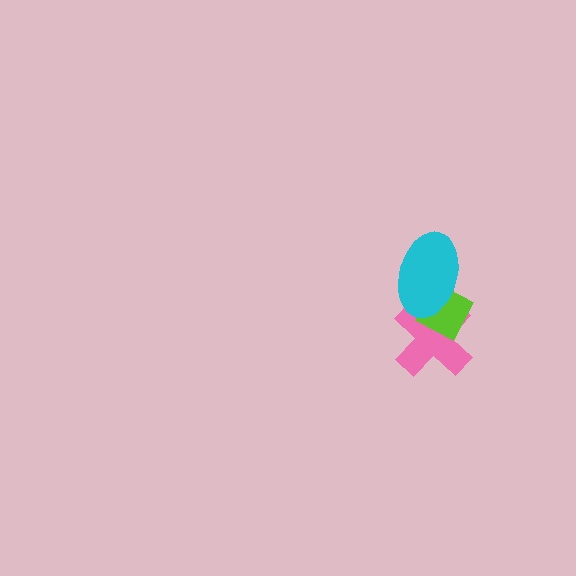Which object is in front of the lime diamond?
The cyan ellipse is in front of the lime diamond.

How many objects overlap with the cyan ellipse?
2 objects overlap with the cyan ellipse.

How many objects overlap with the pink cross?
2 objects overlap with the pink cross.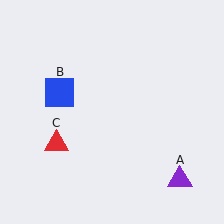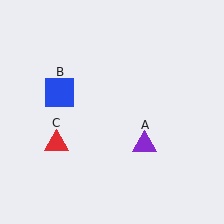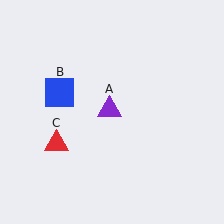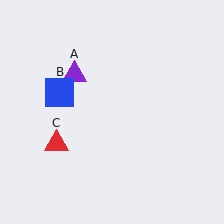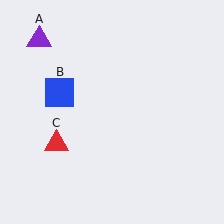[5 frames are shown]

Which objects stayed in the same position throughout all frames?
Blue square (object B) and red triangle (object C) remained stationary.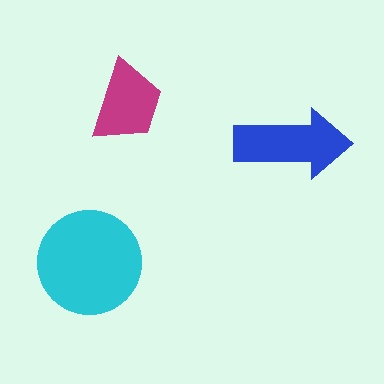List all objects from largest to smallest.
The cyan circle, the blue arrow, the magenta trapezoid.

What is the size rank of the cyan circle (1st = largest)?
1st.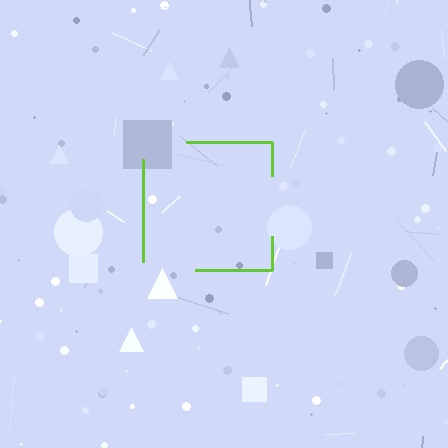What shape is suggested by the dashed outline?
The dashed outline suggests a square.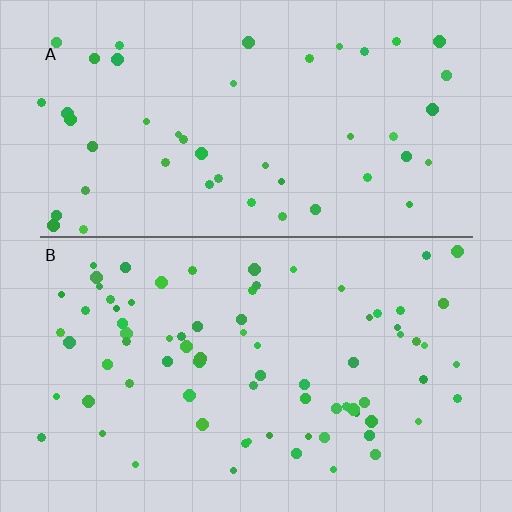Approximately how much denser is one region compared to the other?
Approximately 1.6× — region B over region A.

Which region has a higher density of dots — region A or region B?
B (the bottom).